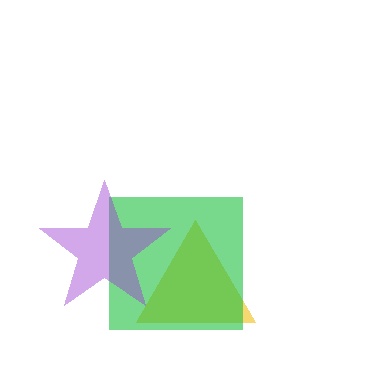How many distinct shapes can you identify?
There are 3 distinct shapes: a yellow triangle, a green square, a purple star.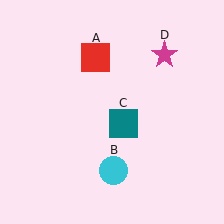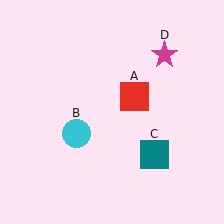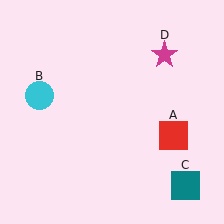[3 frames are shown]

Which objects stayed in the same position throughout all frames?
Magenta star (object D) remained stationary.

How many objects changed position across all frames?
3 objects changed position: red square (object A), cyan circle (object B), teal square (object C).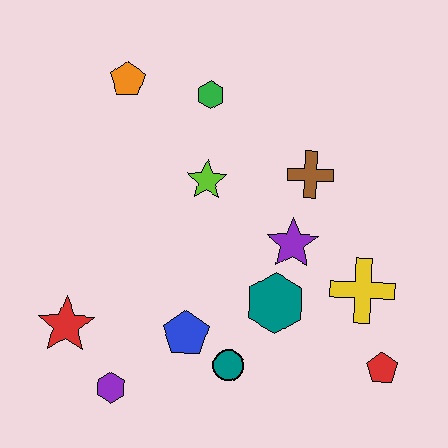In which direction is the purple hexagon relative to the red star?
The purple hexagon is below the red star.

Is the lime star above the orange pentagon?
No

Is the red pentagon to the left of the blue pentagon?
No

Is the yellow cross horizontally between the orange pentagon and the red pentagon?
Yes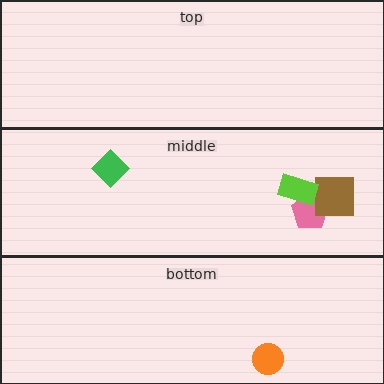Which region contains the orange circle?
The bottom region.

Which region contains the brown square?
The middle region.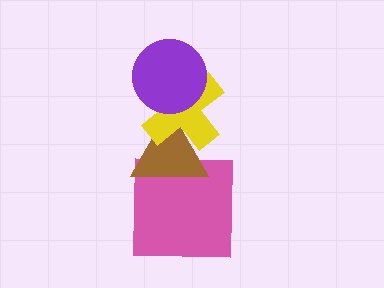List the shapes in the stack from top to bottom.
From top to bottom: the purple circle, the yellow cross, the brown triangle, the pink square.